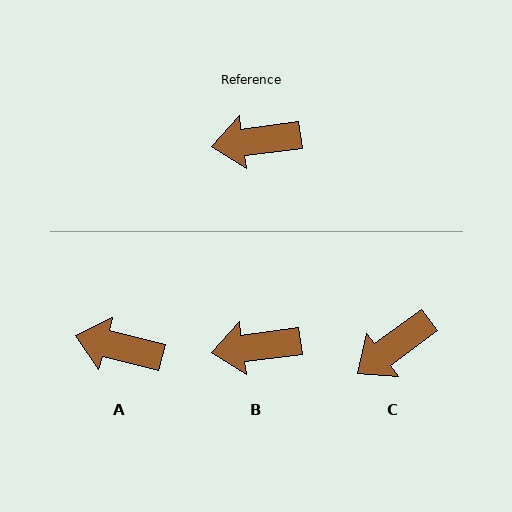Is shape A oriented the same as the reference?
No, it is off by about 22 degrees.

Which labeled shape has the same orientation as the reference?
B.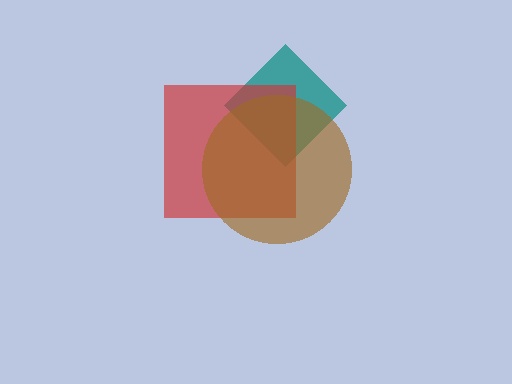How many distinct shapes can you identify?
There are 3 distinct shapes: a teal diamond, a red square, a brown circle.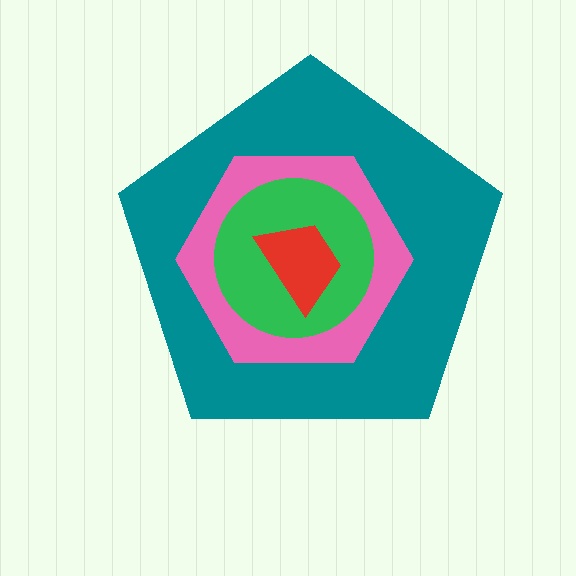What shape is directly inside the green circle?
The red trapezoid.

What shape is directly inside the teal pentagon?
The pink hexagon.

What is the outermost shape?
The teal pentagon.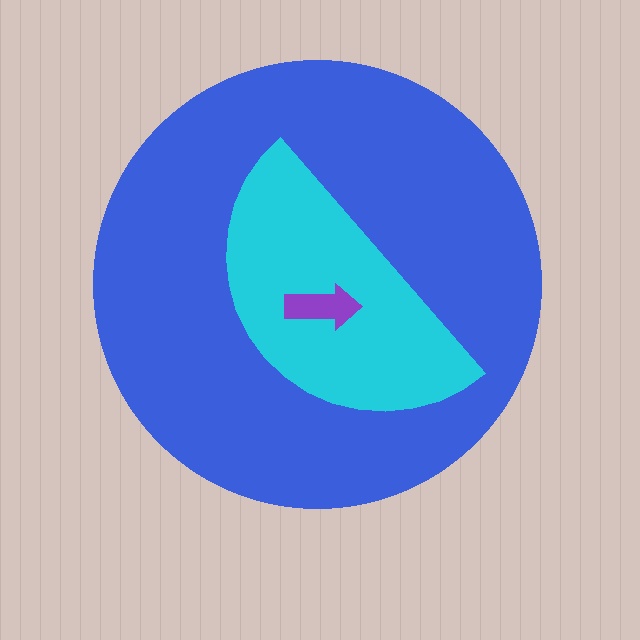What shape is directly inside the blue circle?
The cyan semicircle.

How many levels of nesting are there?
3.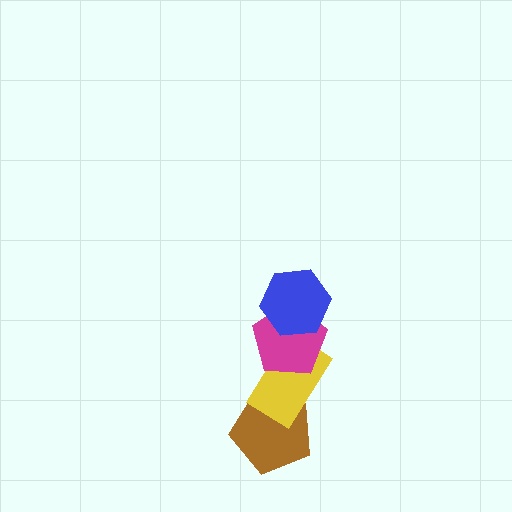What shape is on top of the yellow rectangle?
The magenta pentagon is on top of the yellow rectangle.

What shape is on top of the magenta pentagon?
The blue hexagon is on top of the magenta pentagon.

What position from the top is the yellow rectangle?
The yellow rectangle is 3rd from the top.